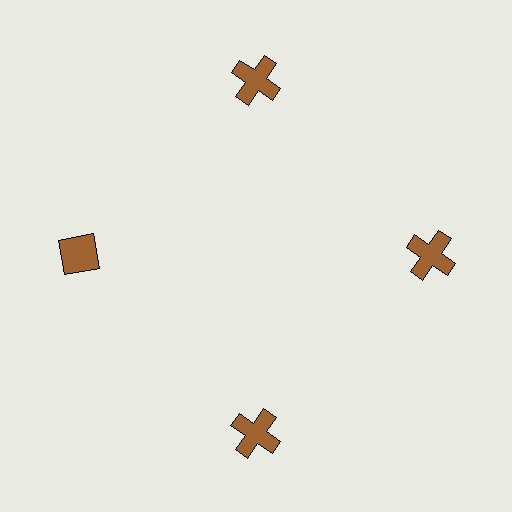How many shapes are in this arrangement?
There are 4 shapes arranged in a ring pattern.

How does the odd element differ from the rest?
It has a different shape: diamond instead of cross.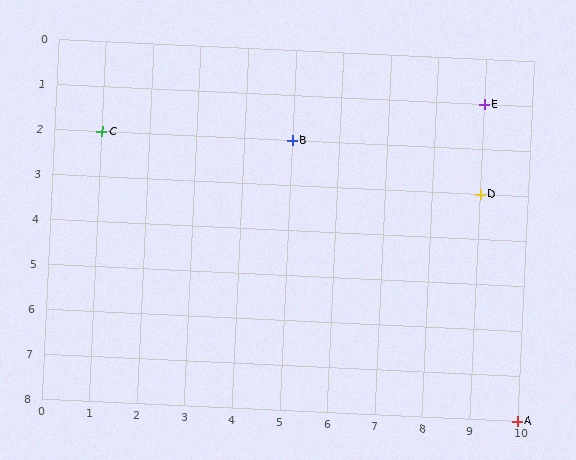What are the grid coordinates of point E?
Point E is at grid coordinates (9, 1).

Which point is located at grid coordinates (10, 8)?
Point A is at (10, 8).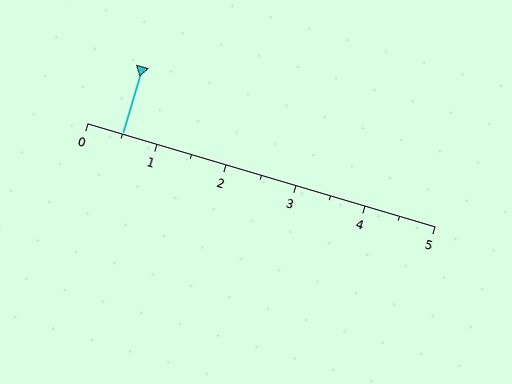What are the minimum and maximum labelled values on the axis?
The axis runs from 0 to 5.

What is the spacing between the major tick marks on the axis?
The major ticks are spaced 1 apart.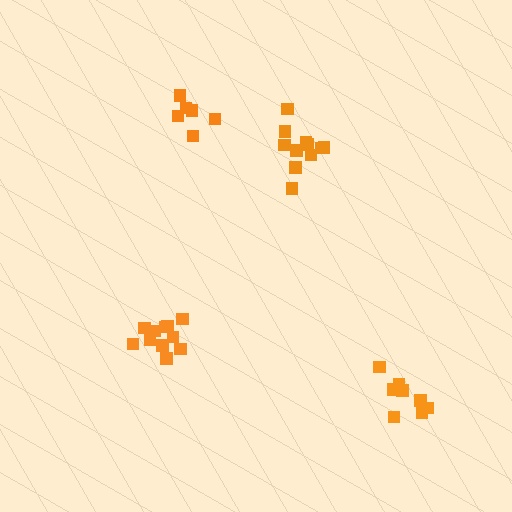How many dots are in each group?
Group 1: 6 dots, Group 2: 11 dots, Group 3: 11 dots, Group 4: 8 dots (36 total).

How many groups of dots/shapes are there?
There are 4 groups.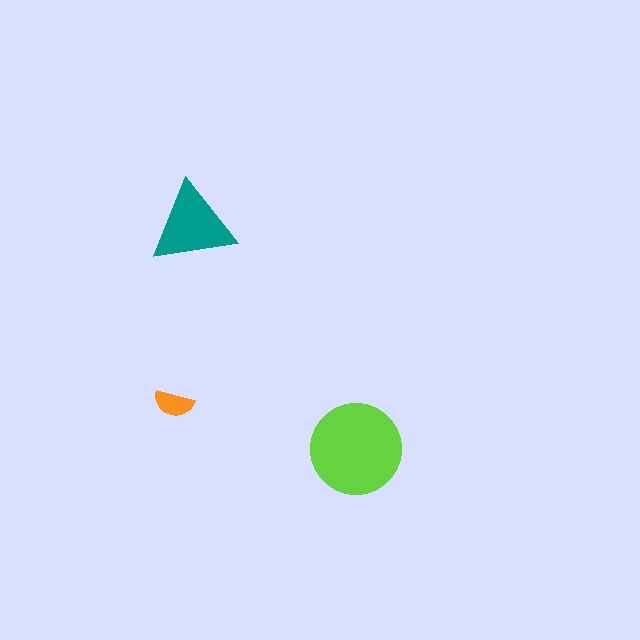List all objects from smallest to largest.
The orange semicircle, the teal triangle, the lime circle.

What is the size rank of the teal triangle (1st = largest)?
2nd.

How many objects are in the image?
There are 3 objects in the image.